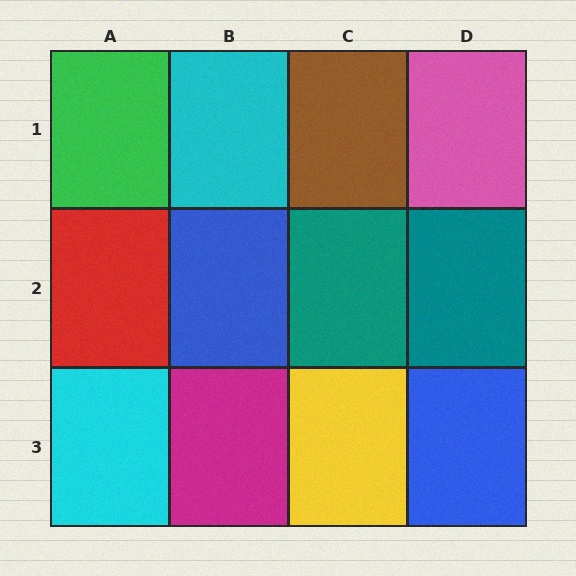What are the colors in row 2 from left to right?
Red, blue, teal, teal.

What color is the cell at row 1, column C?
Brown.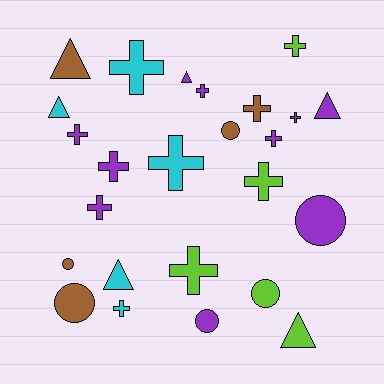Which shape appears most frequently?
Cross, with 13 objects.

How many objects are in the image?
There are 25 objects.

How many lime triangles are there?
There is 1 lime triangle.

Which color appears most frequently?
Purple, with 10 objects.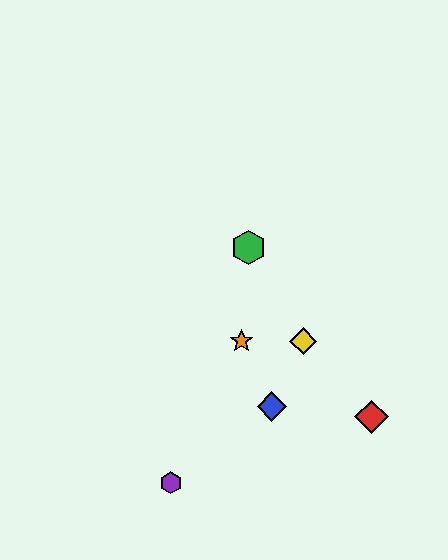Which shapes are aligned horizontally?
The yellow diamond, the orange star are aligned horizontally.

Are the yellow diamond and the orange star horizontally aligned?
Yes, both are at y≈341.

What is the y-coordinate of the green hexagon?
The green hexagon is at y≈248.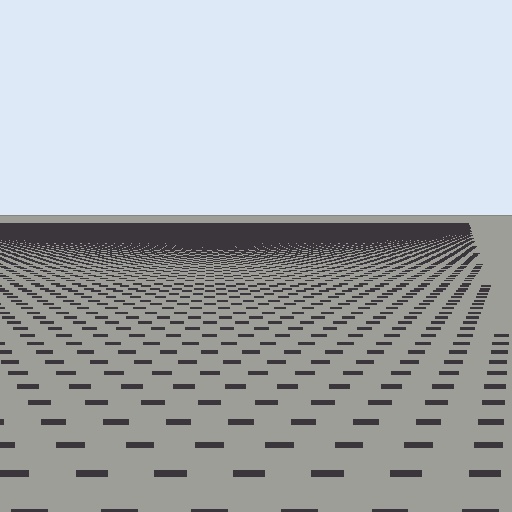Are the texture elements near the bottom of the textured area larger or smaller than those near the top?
Larger. Near the bottom, elements are closer to the viewer and appear at a bigger on-screen size.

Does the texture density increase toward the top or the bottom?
Density increases toward the top.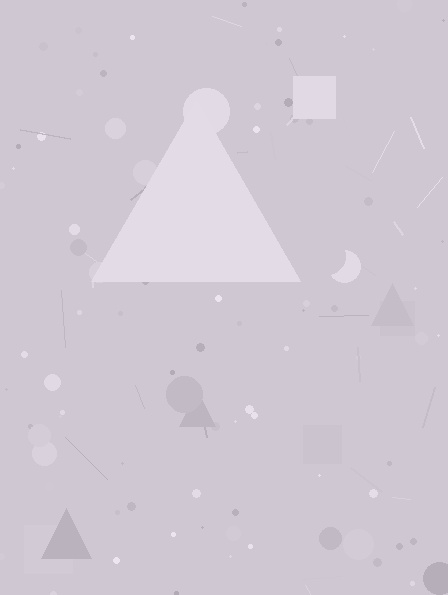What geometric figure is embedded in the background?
A triangle is embedded in the background.